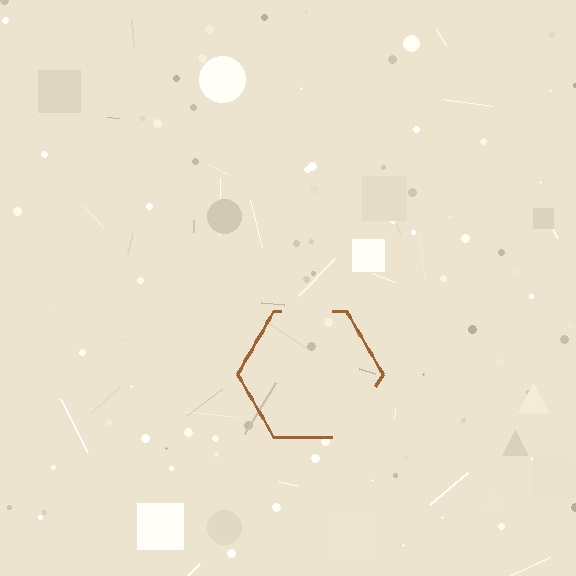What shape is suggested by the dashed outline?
The dashed outline suggests a hexagon.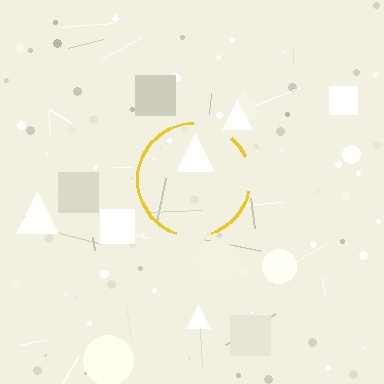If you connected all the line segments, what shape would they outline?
They would outline a circle.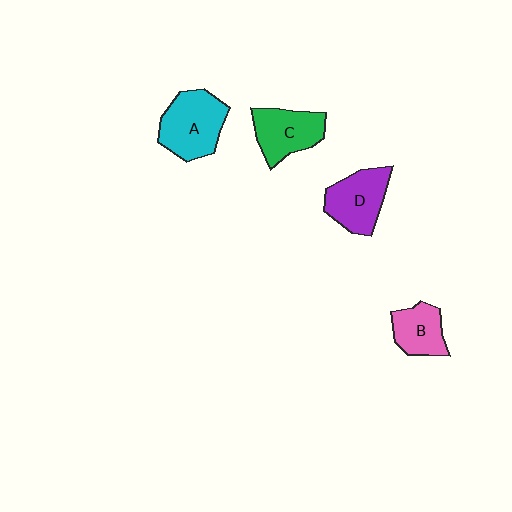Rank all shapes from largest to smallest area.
From largest to smallest: A (cyan), D (purple), C (green), B (pink).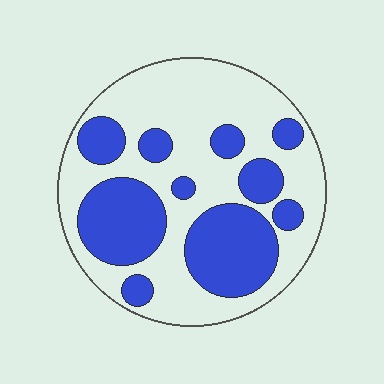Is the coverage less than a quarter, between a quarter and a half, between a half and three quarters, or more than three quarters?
Between a quarter and a half.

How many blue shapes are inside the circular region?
10.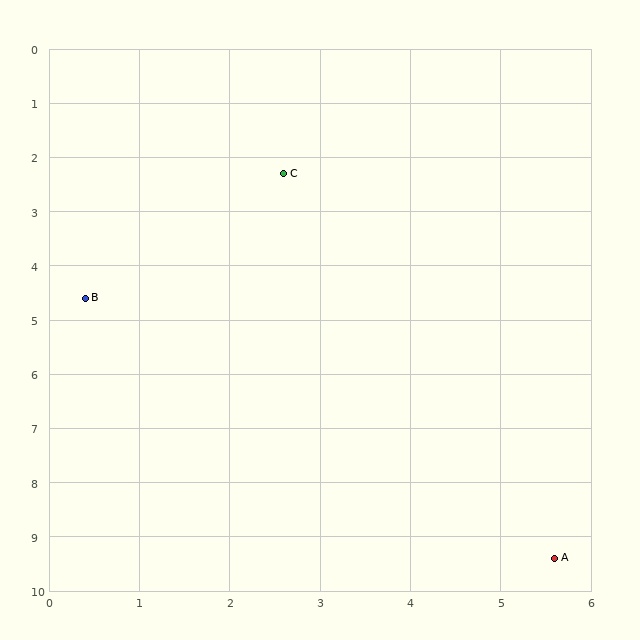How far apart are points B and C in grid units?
Points B and C are about 3.2 grid units apart.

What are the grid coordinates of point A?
Point A is at approximately (5.6, 9.4).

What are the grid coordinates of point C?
Point C is at approximately (2.6, 2.3).